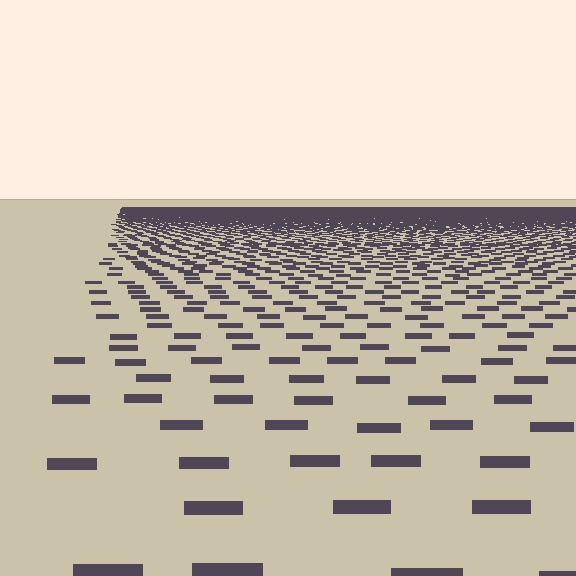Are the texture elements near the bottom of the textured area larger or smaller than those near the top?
Larger. Near the bottom, elements are closer to the viewer and appear at a bigger on-screen size.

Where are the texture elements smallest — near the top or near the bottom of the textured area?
Near the top.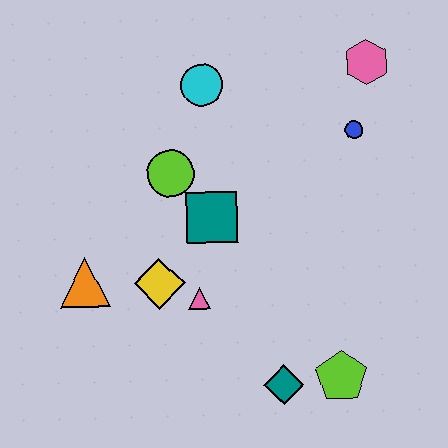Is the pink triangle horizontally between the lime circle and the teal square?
Yes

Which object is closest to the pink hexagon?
The blue circle is closest to the pink hexagon.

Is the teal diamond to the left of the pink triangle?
No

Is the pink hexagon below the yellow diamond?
No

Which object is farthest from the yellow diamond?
The pink hexagon is farthest from the yellow diamond.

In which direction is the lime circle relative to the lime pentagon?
The lime circle is above the lime pentagon.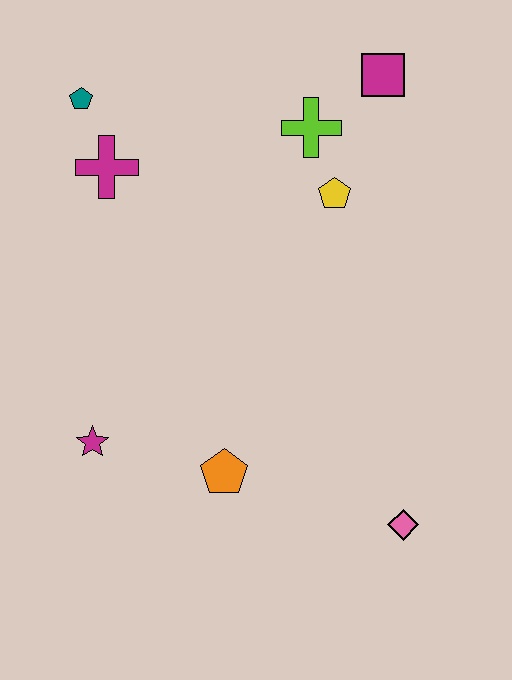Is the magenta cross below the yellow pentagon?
No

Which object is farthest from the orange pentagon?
The magenta square is farthest from the orange pentagon.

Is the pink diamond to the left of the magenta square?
No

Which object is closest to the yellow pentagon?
The lime cross is closest to the yellow pentagon.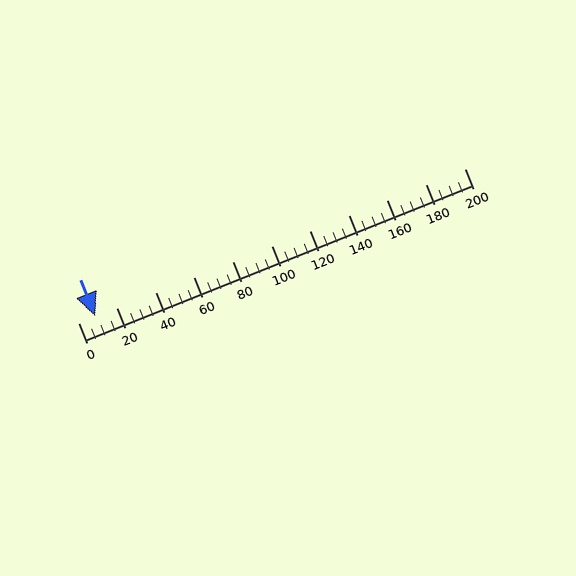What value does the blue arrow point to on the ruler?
The blue arrow points to approximately 9.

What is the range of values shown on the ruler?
The ruler shows values from 0 to 200.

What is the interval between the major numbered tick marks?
The major tick marks are spaced 20 units apart.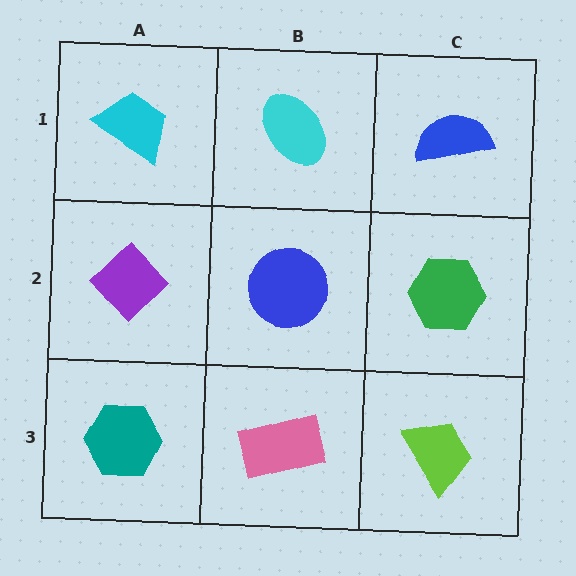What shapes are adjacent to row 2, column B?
A cyan ellipse (row 1, column B), a pink rectangle (row 3, column B), a purple diamond (row 2, column A), a green hexagon (row 2, column C).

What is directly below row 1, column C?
A green hexagon.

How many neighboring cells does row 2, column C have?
3.